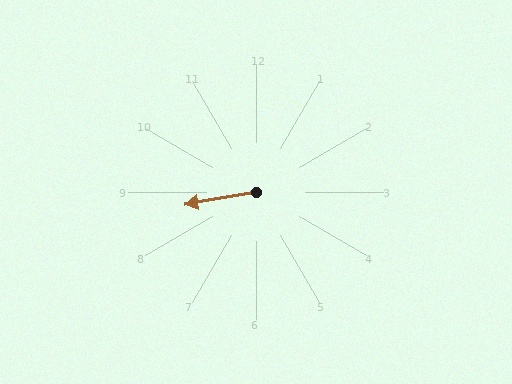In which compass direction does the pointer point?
West.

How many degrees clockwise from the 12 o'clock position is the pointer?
Approximately 260 degrees.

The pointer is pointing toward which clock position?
Roughly 9 o'clock.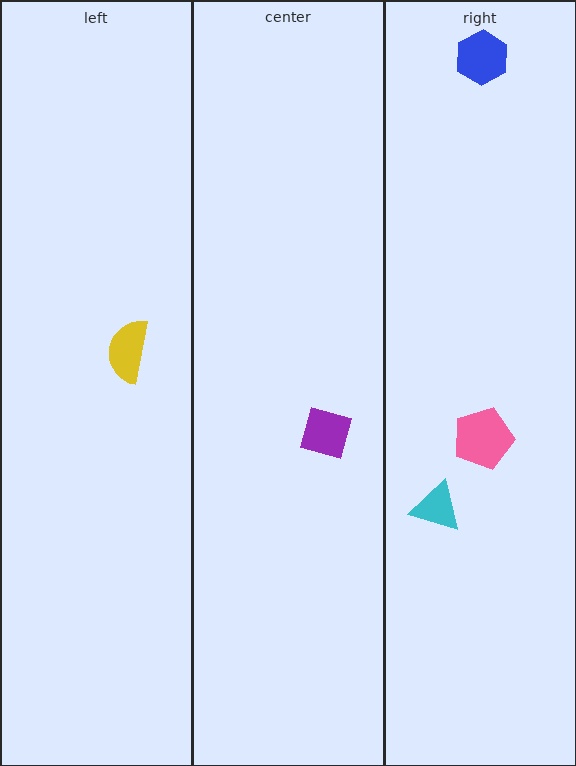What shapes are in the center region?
The purple diamond.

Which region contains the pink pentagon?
The right region.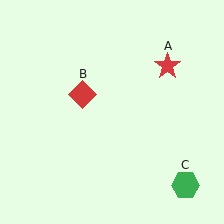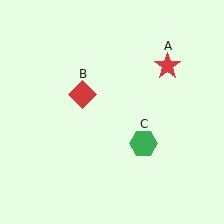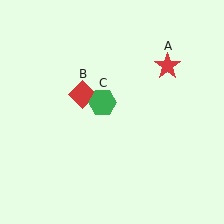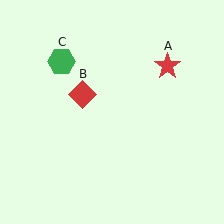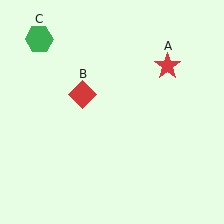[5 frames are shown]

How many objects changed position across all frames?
1 object changed position: green hexagon (object C).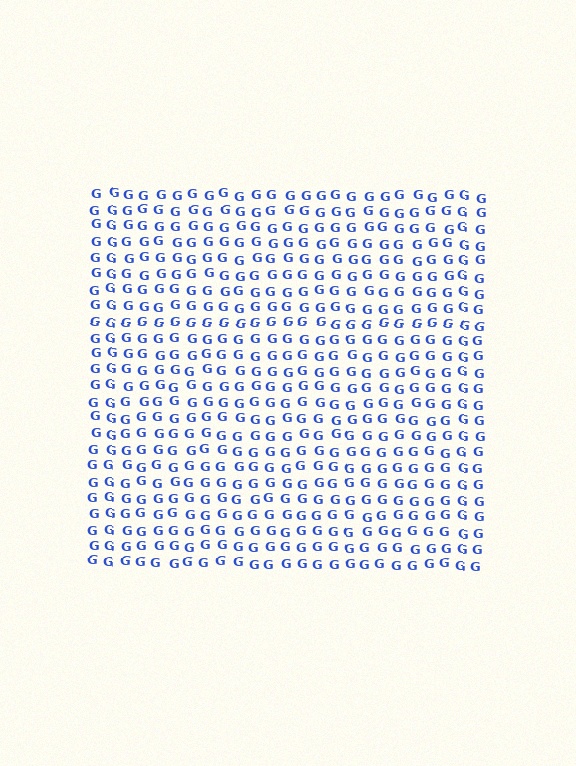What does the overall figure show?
The overall figure shows a square.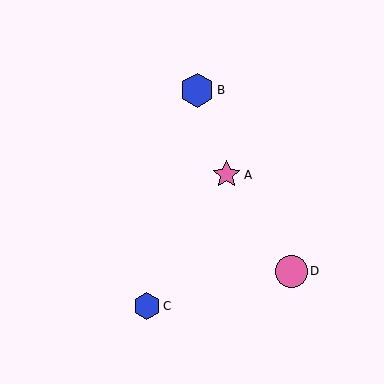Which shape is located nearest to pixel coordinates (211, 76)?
The blue hexagon (labeled B) at (197, 90) is nearest to that location.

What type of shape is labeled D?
Shape D is a pink circle.